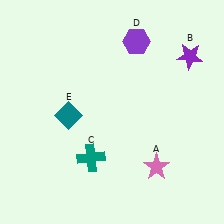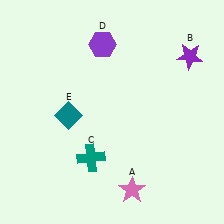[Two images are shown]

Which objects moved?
The objects that moved are: the pink star (A), the purple hexagon (D).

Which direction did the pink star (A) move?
The pink star (A) moved left.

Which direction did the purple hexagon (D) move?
The purple hexagon (D) moved left.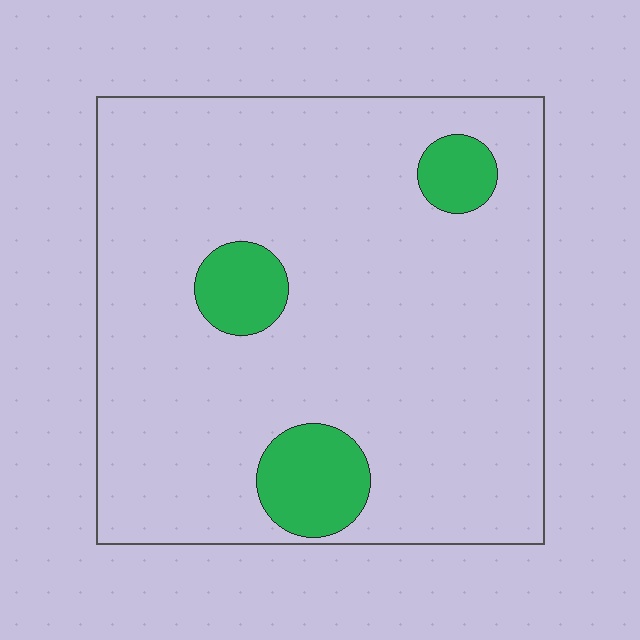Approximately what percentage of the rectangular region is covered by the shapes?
Approximately 10%.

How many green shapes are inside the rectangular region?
3.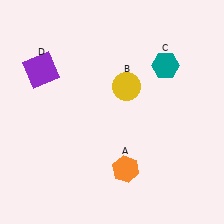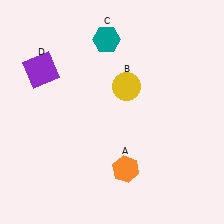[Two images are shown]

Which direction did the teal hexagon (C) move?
The teal hexagon (C) moved left.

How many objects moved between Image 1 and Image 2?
1 object moved between the two images.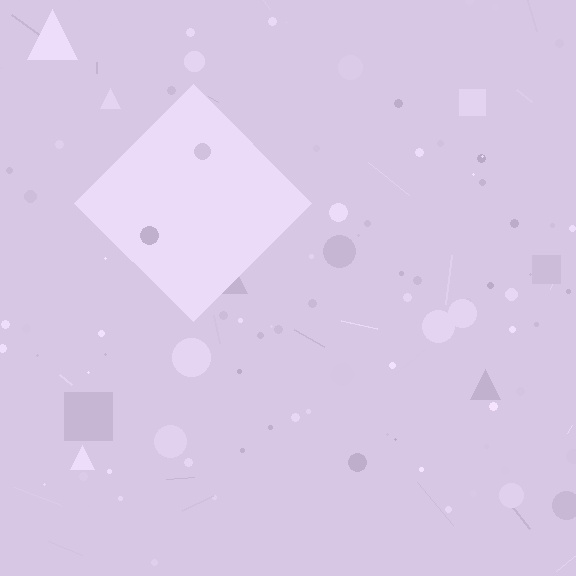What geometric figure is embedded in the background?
A diamond is embedded in the background.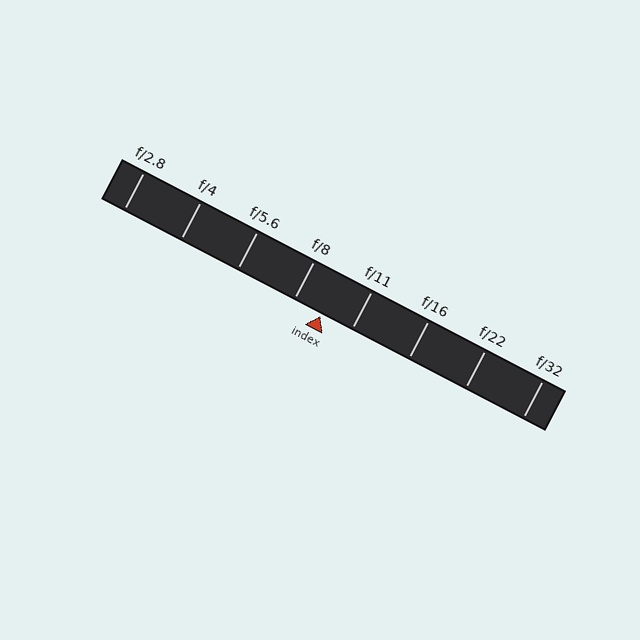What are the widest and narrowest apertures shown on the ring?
The widest aperture shown is f/2.8 and the narrowest is f/32.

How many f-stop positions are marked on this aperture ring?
There are 8 f-stop positions marked.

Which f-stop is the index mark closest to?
The index mark is closest to f/8.